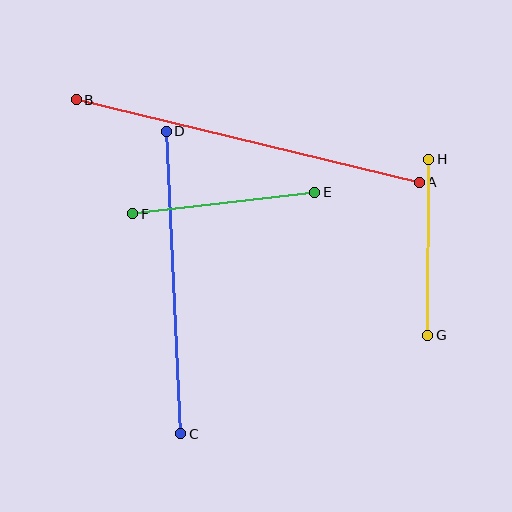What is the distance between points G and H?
The distance is approximately 176 pixels.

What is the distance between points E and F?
The distance is approximately 183 pixels.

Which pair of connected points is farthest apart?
Points A and B are farthest apart.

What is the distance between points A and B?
The distance is approximately 353 pixels.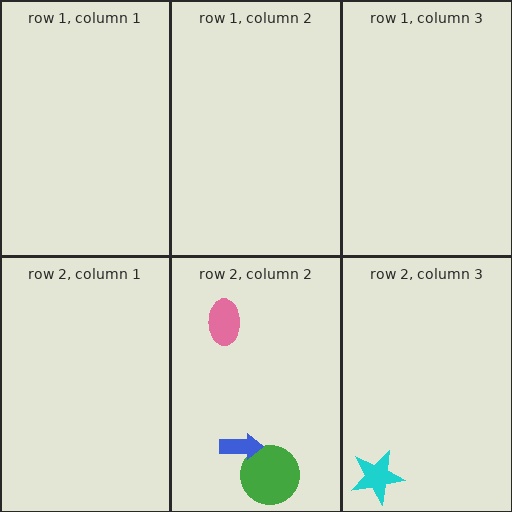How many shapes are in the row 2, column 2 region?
3.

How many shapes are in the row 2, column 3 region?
1.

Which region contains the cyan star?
The row 2, column 3 region.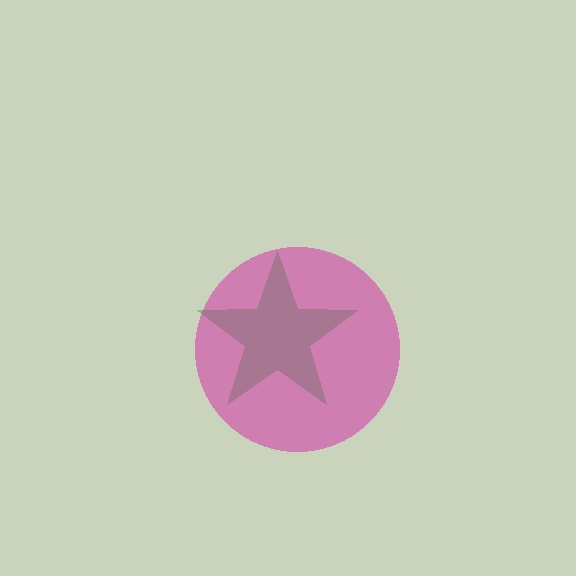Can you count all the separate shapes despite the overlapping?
Yes, there are 2 separate shapes.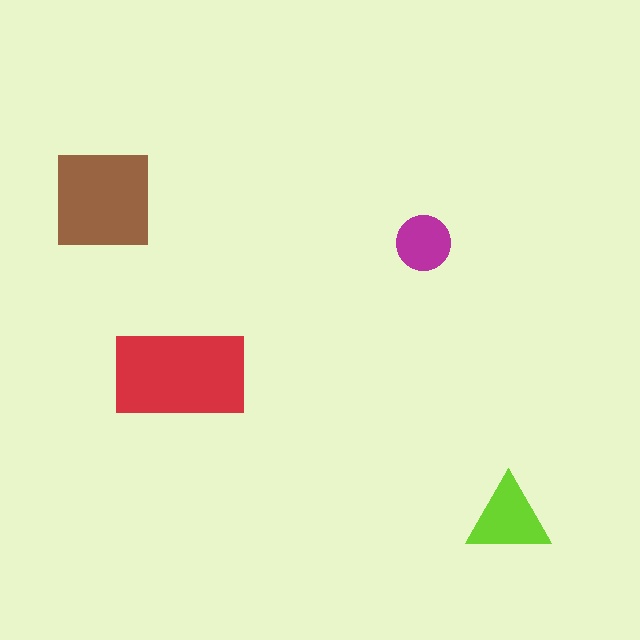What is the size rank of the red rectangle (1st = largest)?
1st.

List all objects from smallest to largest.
The magenta circle, the lime triangle, the brown square, the red rectangle.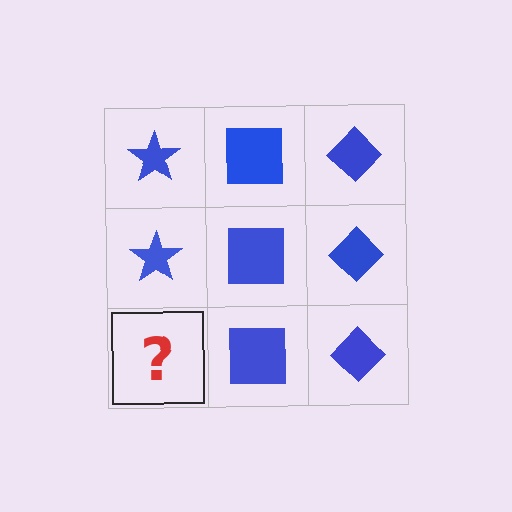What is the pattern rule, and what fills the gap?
The rule is that each column has a consistent shape. The gap should be filled with a blue star.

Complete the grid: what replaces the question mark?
The question mark should be replaced with a blue star.